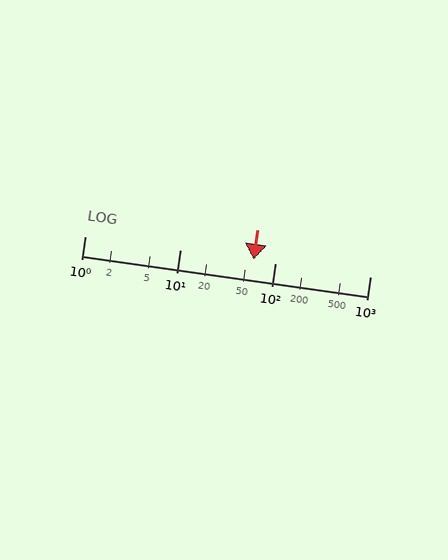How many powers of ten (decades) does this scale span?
The scale spans 3 decades, from 1 to 1000.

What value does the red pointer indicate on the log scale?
The pointer indicates approximately 60.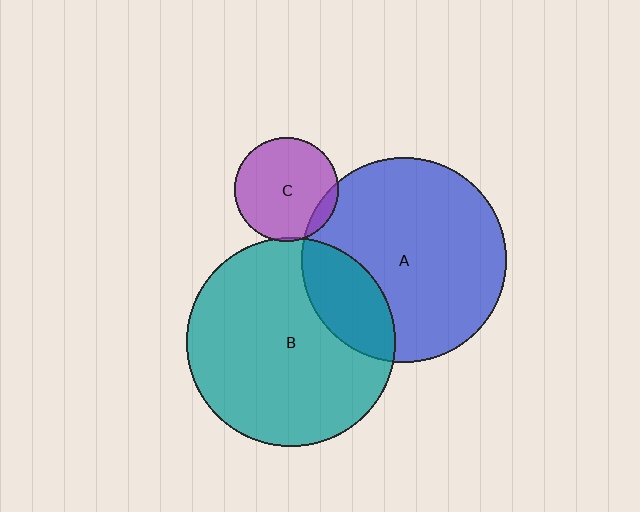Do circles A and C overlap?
Yes.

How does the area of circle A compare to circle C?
Approximately 3.9 times.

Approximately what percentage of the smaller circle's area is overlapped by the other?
Approximately 10%.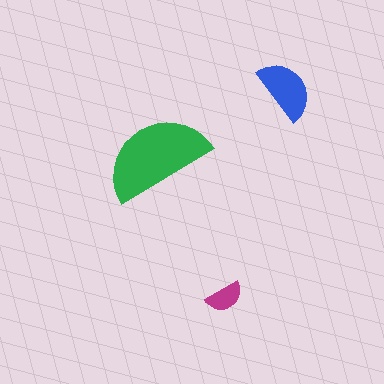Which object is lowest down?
The magenta semicircle is bottommost.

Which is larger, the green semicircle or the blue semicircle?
The green one.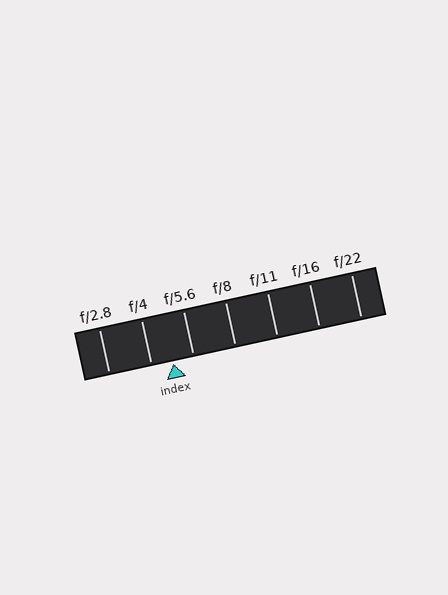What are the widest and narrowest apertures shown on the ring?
The widest aperture shown is f/2.8 and the narrowest is f/22.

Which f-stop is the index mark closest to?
The index mark is closest to f/5.6.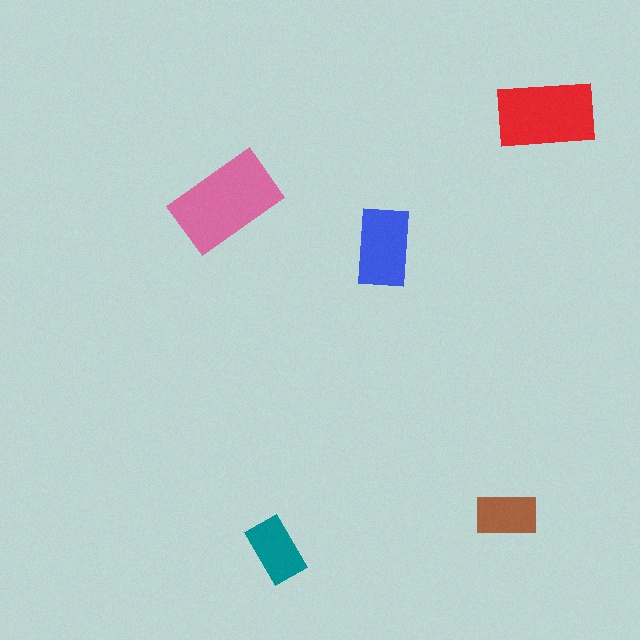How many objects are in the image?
There are 5 objects in the image.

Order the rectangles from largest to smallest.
the pink one, the red one, the blue one, the teal one, the brown one.